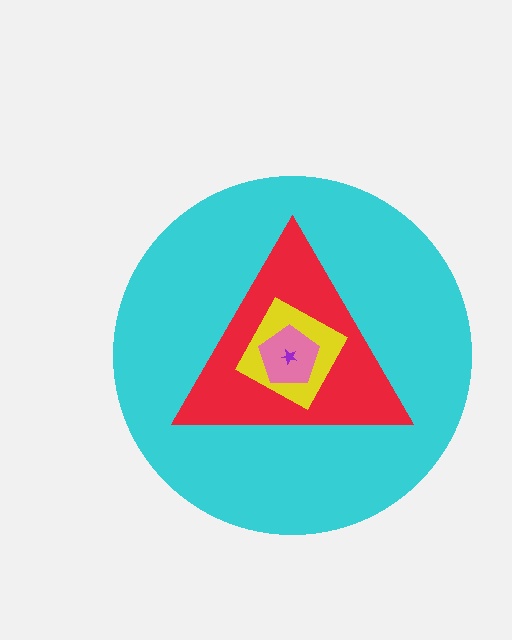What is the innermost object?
The purple star.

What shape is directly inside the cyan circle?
The red triangle.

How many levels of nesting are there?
5.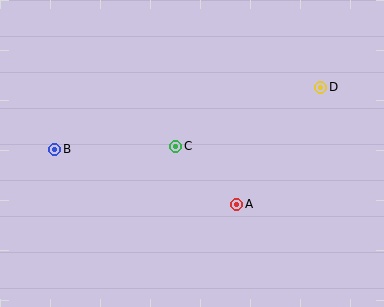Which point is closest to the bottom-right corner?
Point A is closest to the bottom-right corner.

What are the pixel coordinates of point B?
Point B is at (55, 149).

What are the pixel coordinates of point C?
Point C is at (176, 146).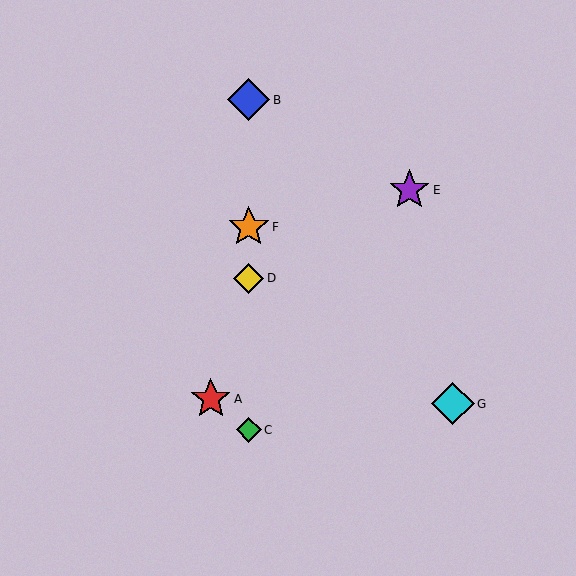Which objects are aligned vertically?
Objects B, C, D, F are aligned vertically.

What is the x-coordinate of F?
Object F is at x≈249.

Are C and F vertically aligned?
Yes, both are at x≈249.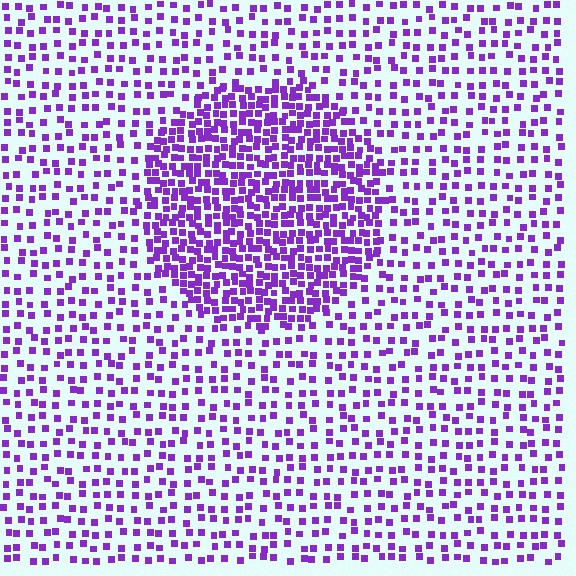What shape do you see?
I see a circle.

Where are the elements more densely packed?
The elements are more densely packed inside the circle boundary.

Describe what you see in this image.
The image contains small purple elements arranged at two different densities. A circle-shaped region is visible where the elements are more densely packed than the surrounding area.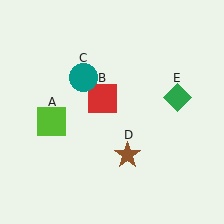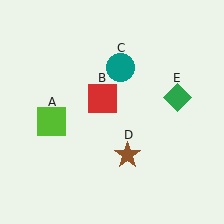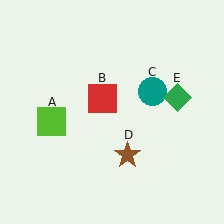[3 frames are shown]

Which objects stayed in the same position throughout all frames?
Lime square (object A) and red square (object B) and brown star (object D) and green diamond (object E) remained stationary.